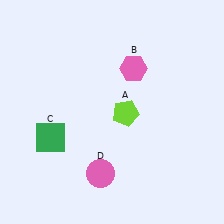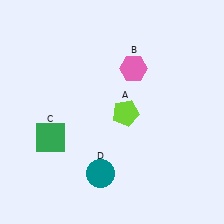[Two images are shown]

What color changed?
The circle (D) changed from pink in Image 1 to teal in Image 2.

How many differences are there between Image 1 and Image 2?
There is 1 difference between the two images.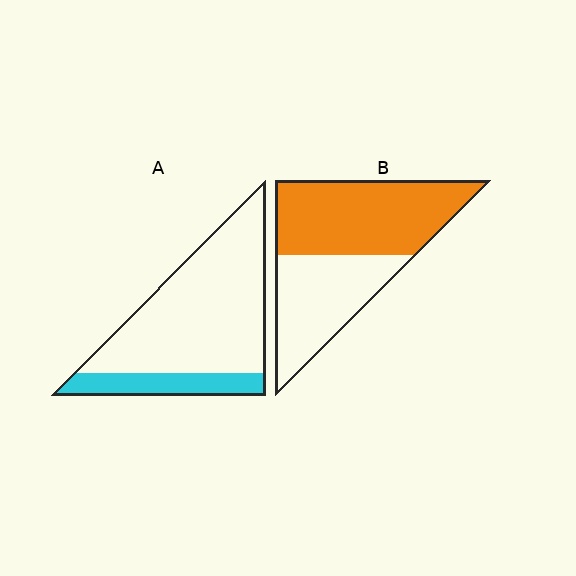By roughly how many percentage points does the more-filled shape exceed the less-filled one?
By roughly 35 percentage points (B over A).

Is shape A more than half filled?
No.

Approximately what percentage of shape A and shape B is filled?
A is approximately 20% and B is approximately 55%.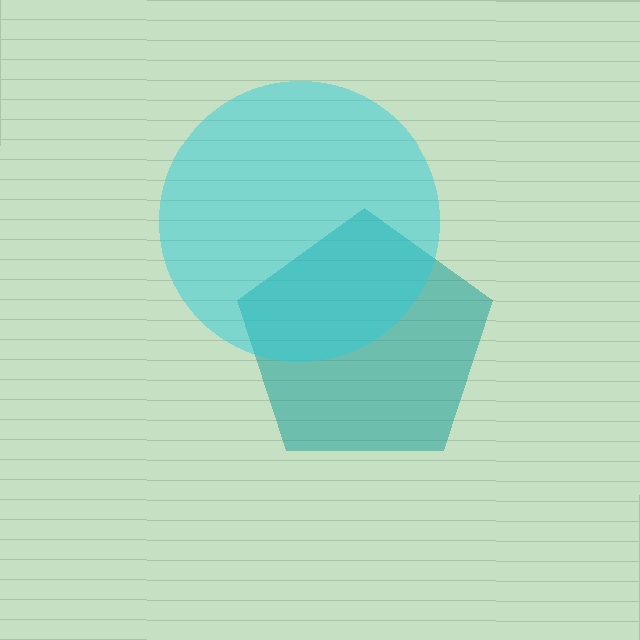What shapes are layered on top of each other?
The layered shapes are: a teal pentagon, a cyan circle.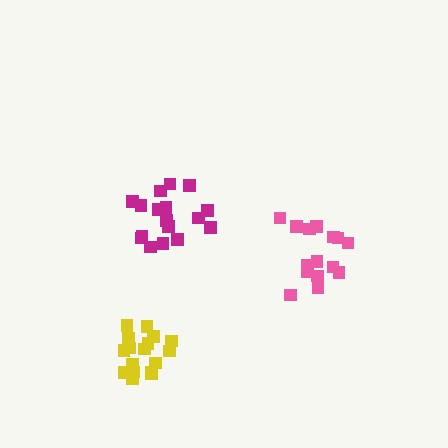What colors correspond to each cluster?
The clusters are colored: magenta, pink, yellow.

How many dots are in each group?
Group 1: 17 dots, Group 2: 15 dots, Group 3: 18 dots (50 total).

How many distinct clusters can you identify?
There are 3 distinct clusters.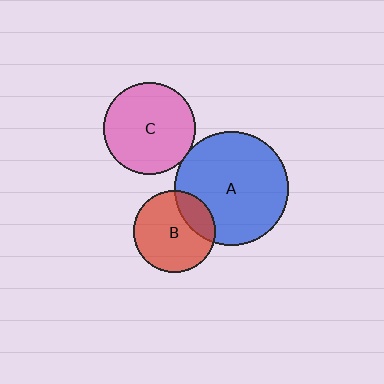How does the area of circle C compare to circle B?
Approximately 1.3 times.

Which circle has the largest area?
Circle A (blue).